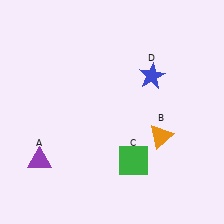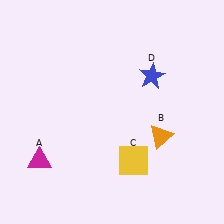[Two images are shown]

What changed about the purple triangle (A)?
In Image 1, A is purple. In Image 2, it changed to magenta.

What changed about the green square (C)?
In Image 1, C is green. In Image 2, it changed to yellow.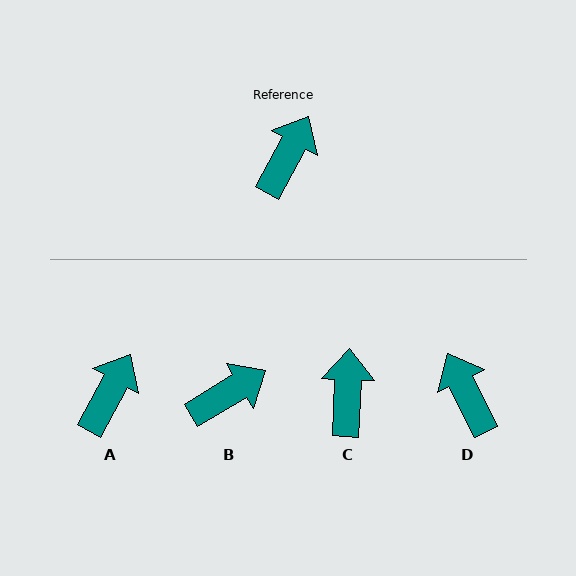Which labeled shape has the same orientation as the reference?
A.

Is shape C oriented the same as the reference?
No, it is off by about 26 degrees.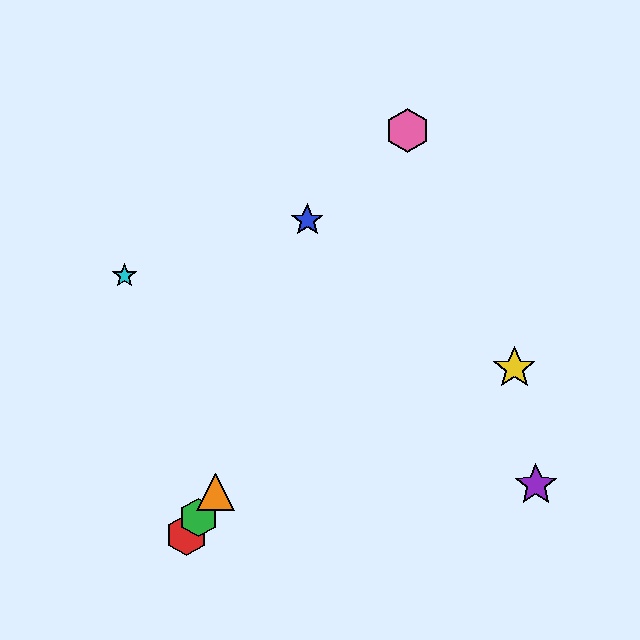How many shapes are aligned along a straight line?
3 shapes (the red hexagon, the green hexagon, the orange triangle) are aligned along a straight line.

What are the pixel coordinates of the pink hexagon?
The pink hexagon is at (408, 130).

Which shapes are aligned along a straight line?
The red hexagon, the green hexagon, the orange triangle are aligned along a straight line.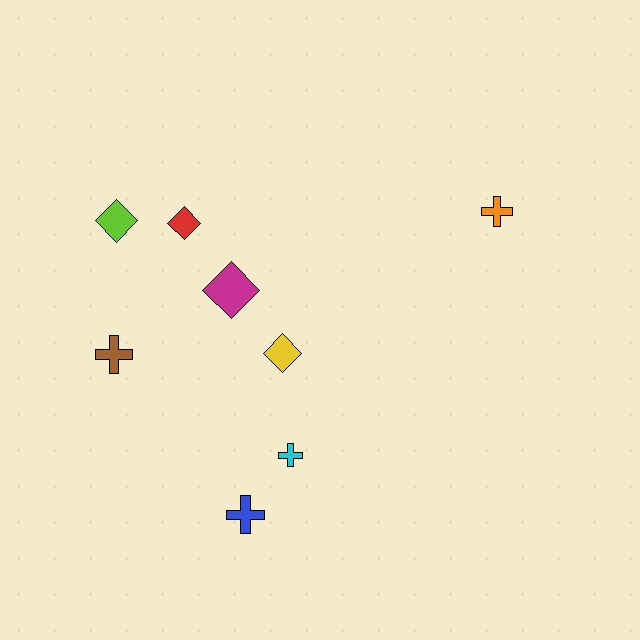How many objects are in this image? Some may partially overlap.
There are 8 objects.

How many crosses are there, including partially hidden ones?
There are 4 crosses.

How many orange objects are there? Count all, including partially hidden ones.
There is 1 orange object.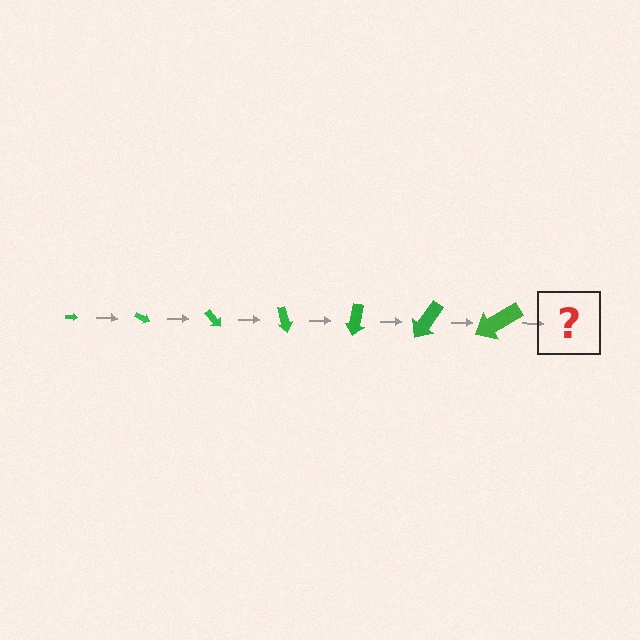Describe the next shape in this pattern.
It should be an arrow, larger than the previous one and rotated 175 degrees from the start.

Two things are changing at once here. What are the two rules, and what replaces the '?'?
The two rules are that the arrow grows larger each step and it rotates 25 degrees each step. The '?' should be an arrow, larger than the previous one and rotated 175 degrees from the start.